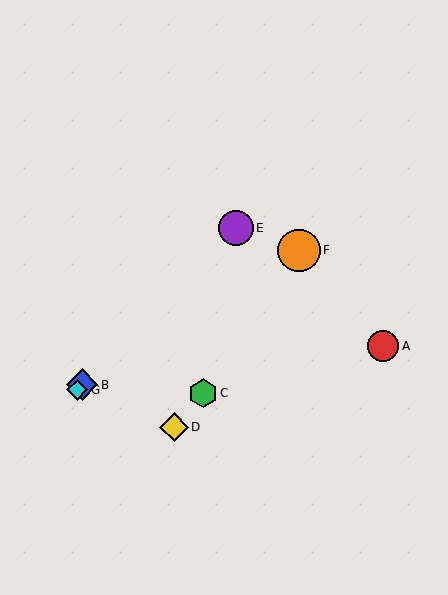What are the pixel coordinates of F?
Object F is at (299, 250).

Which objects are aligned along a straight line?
Objects B, E, G are aligned along a straight line.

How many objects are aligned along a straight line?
3 objects (B, E, G) are aligned along a straight line.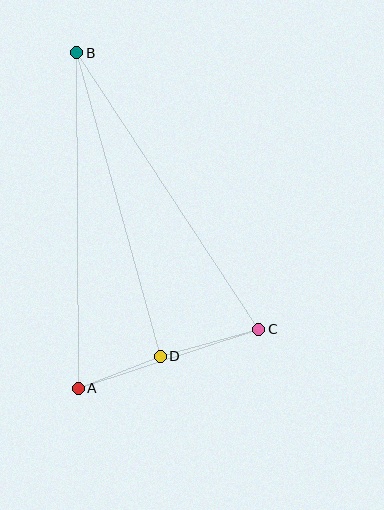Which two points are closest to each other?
Points A and D are closest to each other.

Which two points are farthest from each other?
Points A and B are farthest from each other.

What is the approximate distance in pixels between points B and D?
The distance between B and D is approximately 315 pixels.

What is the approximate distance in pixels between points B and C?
The distance between B and C is approximately 331 pixels.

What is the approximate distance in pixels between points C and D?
The distance between C and D is approximately 102 pixels.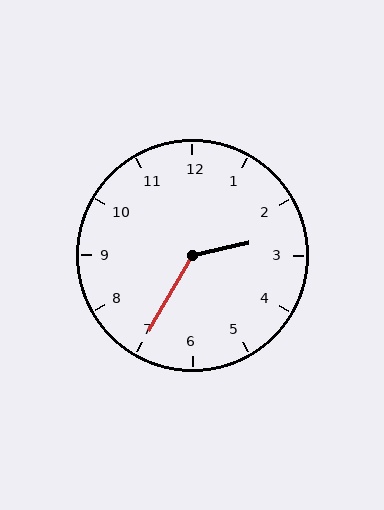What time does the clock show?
2:35.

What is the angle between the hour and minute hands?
Approximately 132 degrees.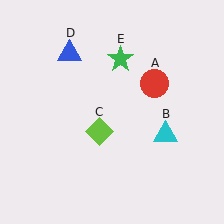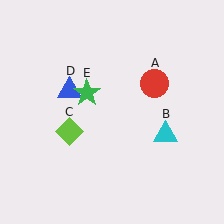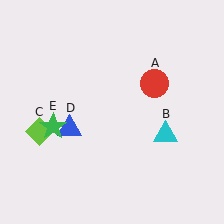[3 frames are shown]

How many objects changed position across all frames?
3 objects changed position: lime diamond (object C), blue triangle (object D), green star (object E).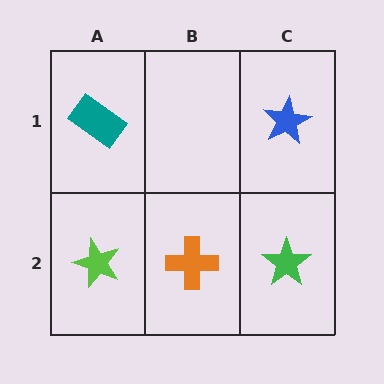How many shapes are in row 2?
3 shapes.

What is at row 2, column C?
A green star.